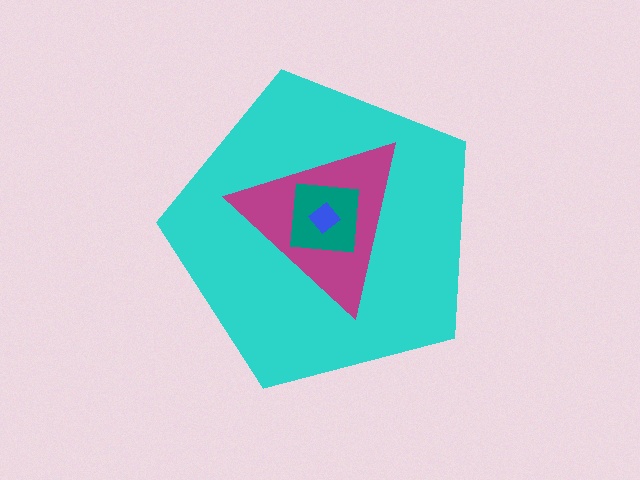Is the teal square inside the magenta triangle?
Yes.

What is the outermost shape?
The cyan pentagon.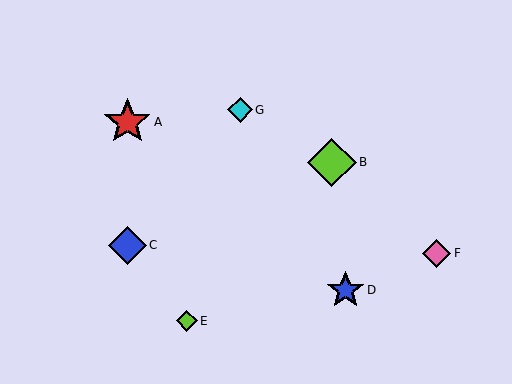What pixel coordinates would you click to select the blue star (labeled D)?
Click at (345, 290) to select the blue star D.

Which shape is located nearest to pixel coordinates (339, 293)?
The blue star (labeled D) at (345, 290) is nearest to that location.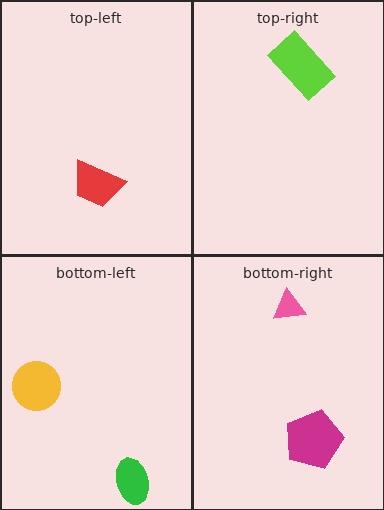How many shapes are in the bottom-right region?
2.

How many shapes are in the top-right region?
1.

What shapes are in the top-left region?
The red trapezoid.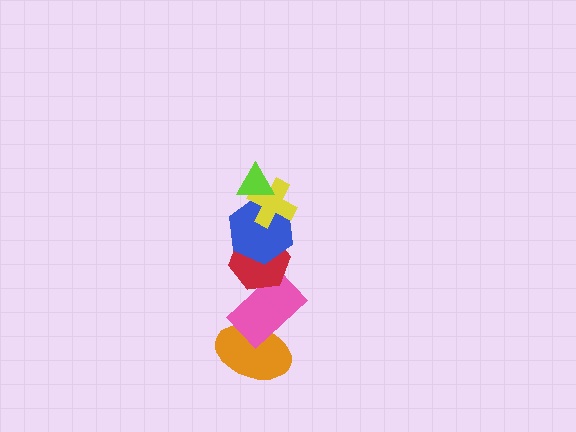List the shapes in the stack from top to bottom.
From top to bottom: the lime triangle, the yellow cross, the blue hexagon, the red hexagon, the pink rectangle, the orange ellipse.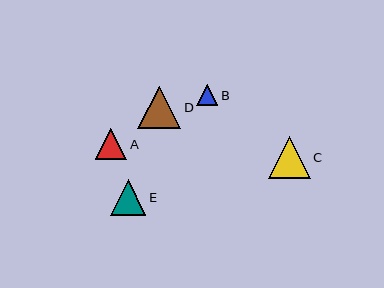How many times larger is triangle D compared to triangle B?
Triangle D is approximately 2.0 times the size of triangle B.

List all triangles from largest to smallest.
From largest to smallest: D, C, E, A, B.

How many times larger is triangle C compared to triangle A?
Triangle C is approximately 1.3 times the size of triangle A.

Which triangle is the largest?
Triangle D is the largest with a size of approximately 43 pixels.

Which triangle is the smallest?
Triangle B is the smallest with a size of approximately 21 pixels.